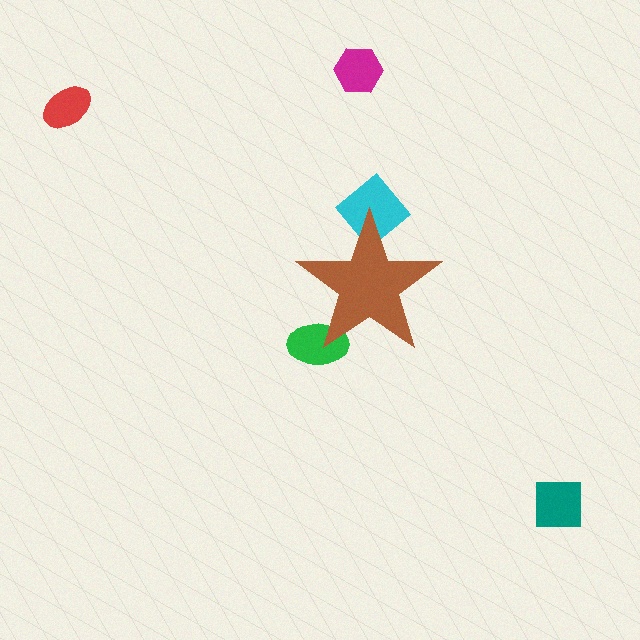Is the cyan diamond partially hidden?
Yes, the cyan diamond is partially hidden behind the brown star.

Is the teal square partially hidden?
No, the teal square is fully visible.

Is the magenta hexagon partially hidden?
No, the magenta hexagon is fully visible.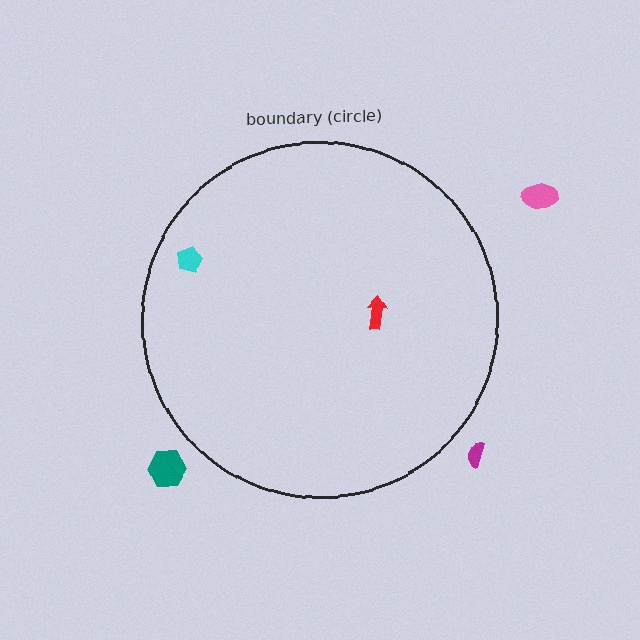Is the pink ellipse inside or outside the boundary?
Outside.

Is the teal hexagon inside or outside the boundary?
Outside.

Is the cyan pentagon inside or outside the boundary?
Inside.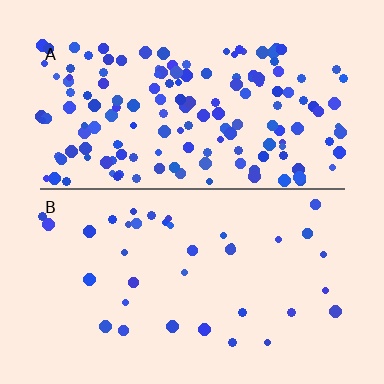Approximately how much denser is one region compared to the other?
Approximately 4.1× — region A over region B.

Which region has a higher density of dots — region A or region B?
A (the top).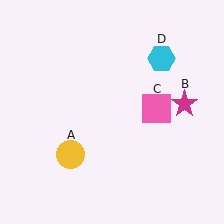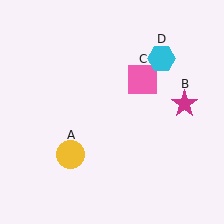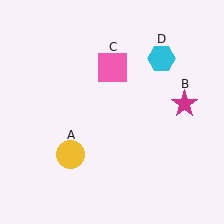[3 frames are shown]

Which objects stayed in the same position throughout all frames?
Yellow circle (object A) and magenta star (object B) and cyan hexagon (object D) remained stationary.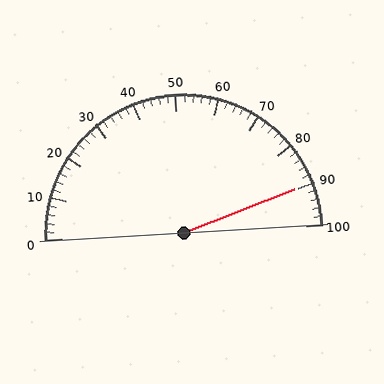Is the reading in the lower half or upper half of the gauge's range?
The reading is in the upper half of the range (0 to 100).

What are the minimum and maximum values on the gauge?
The gauge ranges from 0 to 100.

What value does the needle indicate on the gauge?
The needle indicates approximately 90.